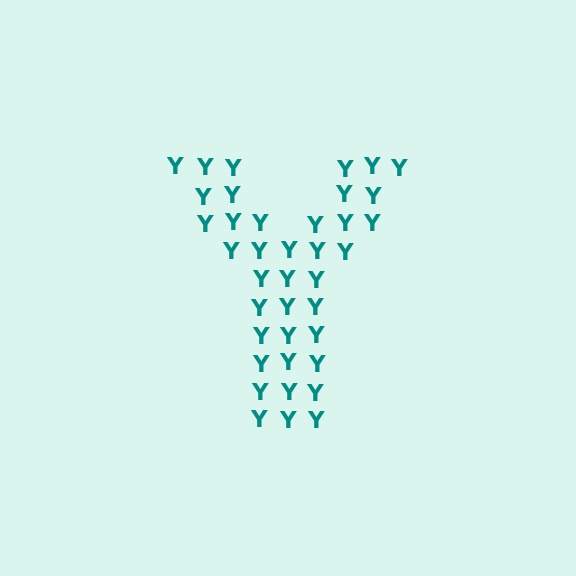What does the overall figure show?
The overall figure shows the letter Y.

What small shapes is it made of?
It is made of small letter Y's.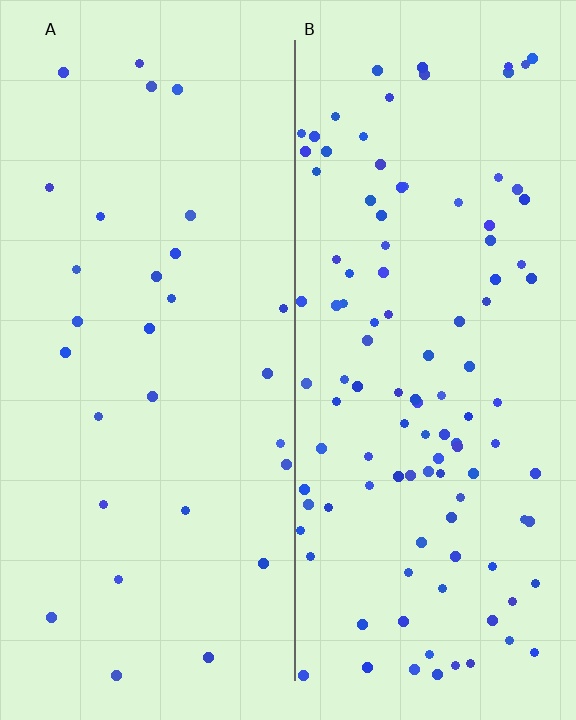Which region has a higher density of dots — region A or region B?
B (the right).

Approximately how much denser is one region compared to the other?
Approximately 3.8× — region B over region A.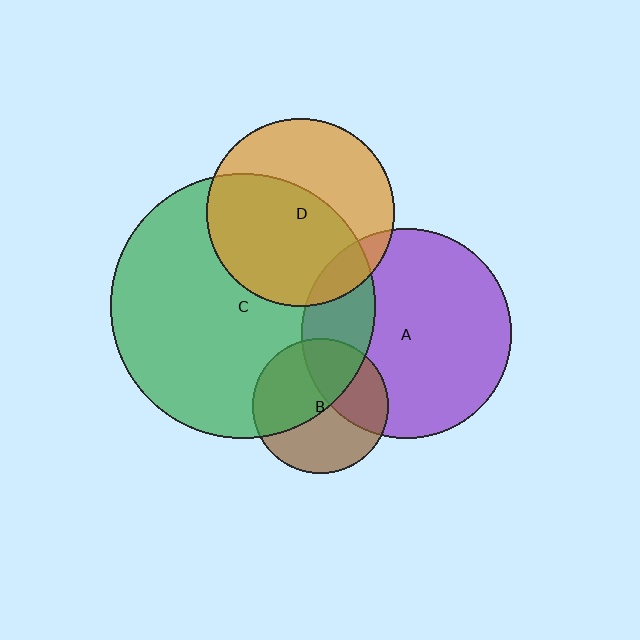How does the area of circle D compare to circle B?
Approximately 1.9 times.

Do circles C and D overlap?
Yes.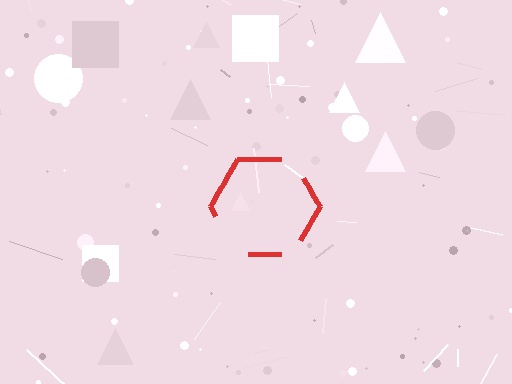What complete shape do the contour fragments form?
The contour fragments form a hexagon.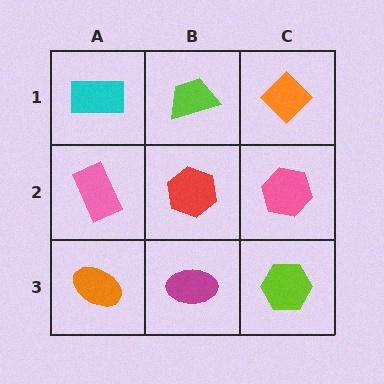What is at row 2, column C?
A pink hexagon.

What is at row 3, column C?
A lime hexagon.